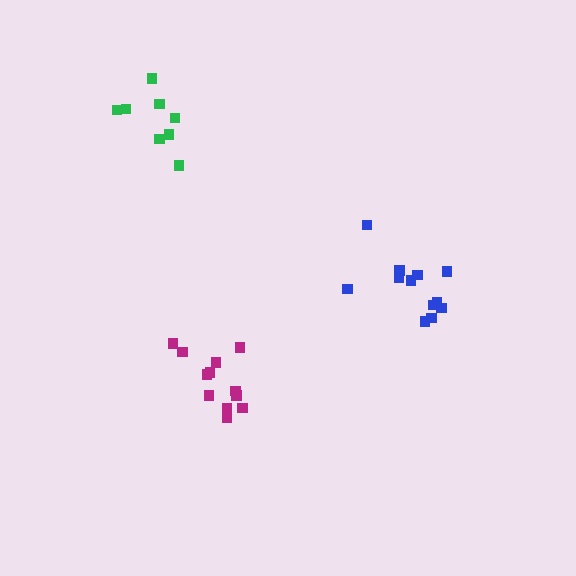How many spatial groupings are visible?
There are 3 spatial groupings.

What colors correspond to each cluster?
The clusters are colored: magenta, green, blue.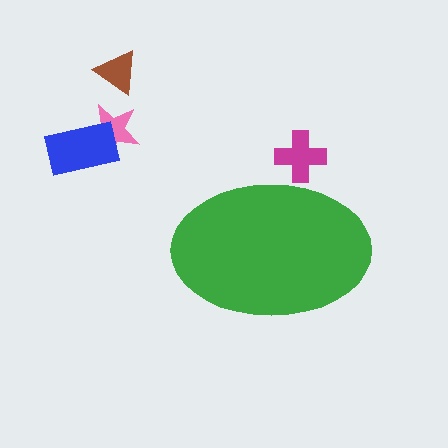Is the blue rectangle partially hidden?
No, the blue rectangle is fully visible.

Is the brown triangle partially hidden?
No, the brown triangle is fully visible.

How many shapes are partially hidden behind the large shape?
1 shape is partially hidden.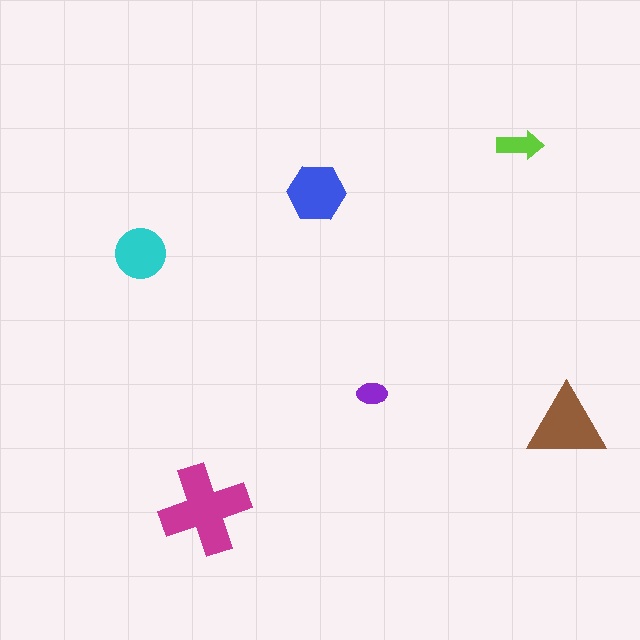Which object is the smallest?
The purple ellipse.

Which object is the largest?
The magenta cross.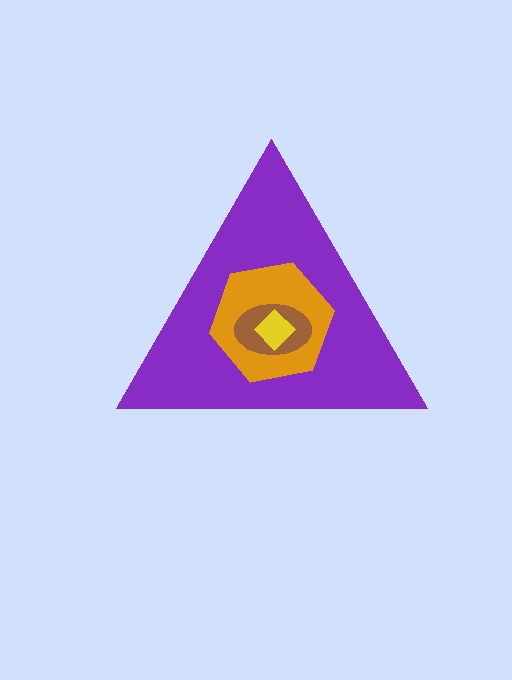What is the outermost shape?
The purple triangle.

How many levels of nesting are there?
4.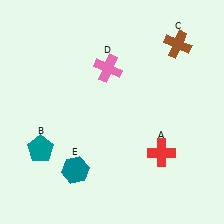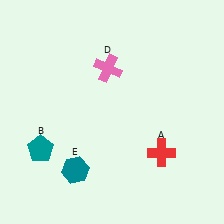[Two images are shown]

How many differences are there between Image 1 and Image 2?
There is 1 difference between the two images.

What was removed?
The brown cross (C) was removed in Image 2.